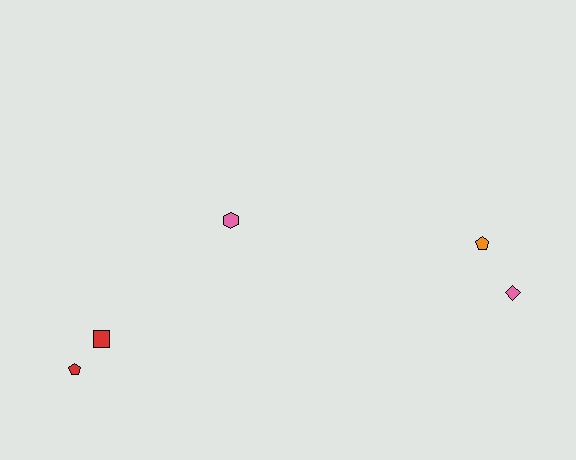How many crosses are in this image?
There are no crosses.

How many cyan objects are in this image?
There are no cyan objects.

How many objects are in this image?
There are 5 objects.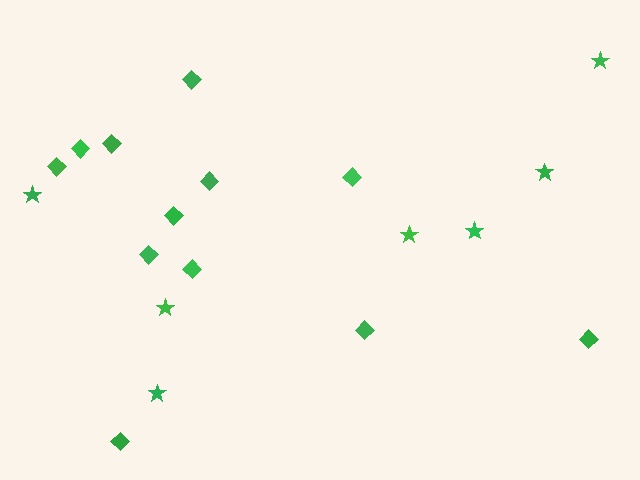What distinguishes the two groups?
There are 2 groups: one group of stars (7) and one group of diamonds (12).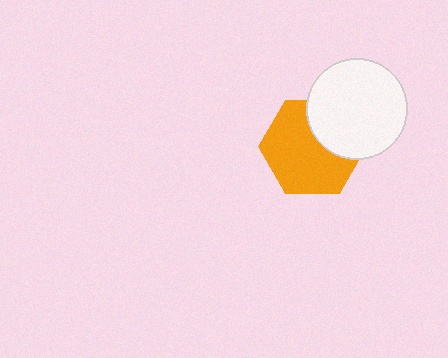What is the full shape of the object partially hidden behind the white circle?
The partially hidden object is an orange hexagon.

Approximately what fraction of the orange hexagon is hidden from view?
Roughly 31% of the orange hexagon is hidden behind the white circle.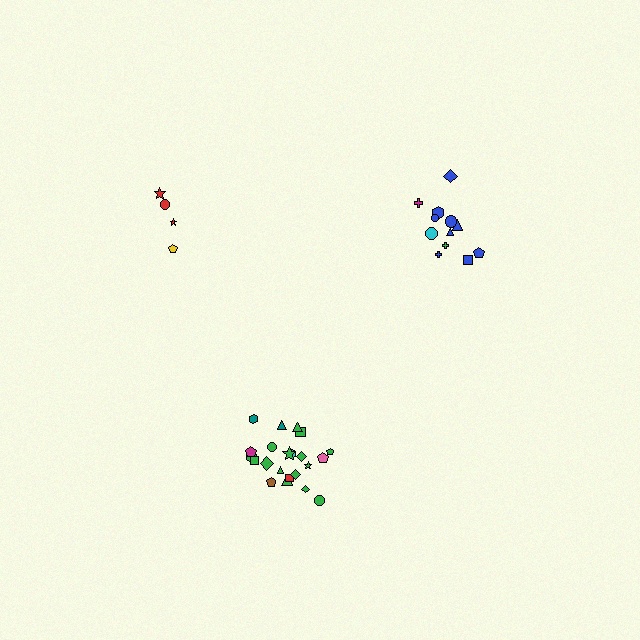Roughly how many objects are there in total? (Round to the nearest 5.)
Roughly 40 objects in total.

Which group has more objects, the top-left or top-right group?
The top-right group.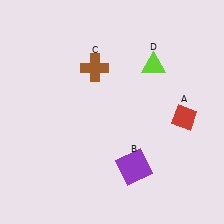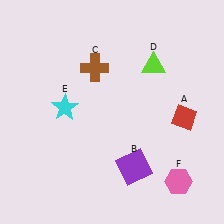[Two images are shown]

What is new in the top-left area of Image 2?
A cyan star (E) was added in the top-left area of Image 2.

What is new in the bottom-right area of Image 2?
A pink hexagon (F) was added in the bottom-right area of Image 2.